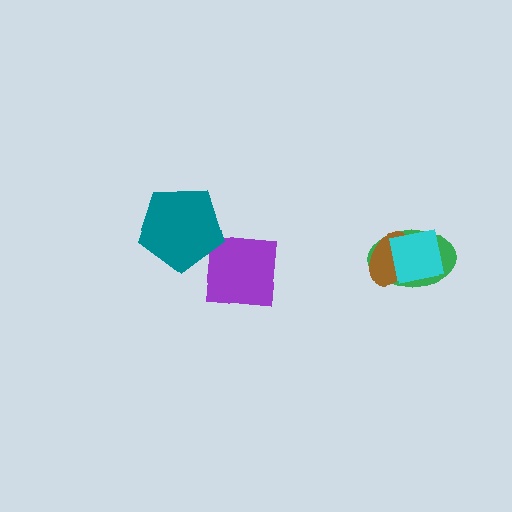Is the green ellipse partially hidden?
Yes, it is partially covered by another shape.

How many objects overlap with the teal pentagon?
0 objects overlap with the teal pentagon.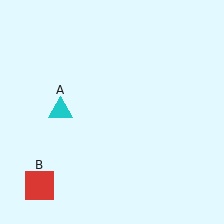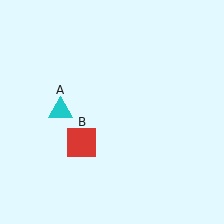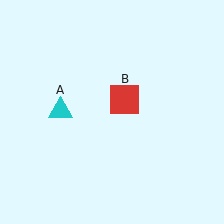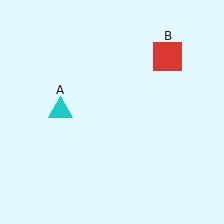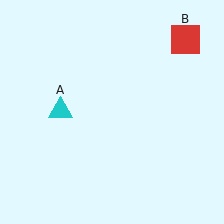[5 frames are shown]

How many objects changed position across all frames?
1 object changed position: red square (object B).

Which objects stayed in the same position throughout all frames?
Cyan triangle (object A) remained stationary.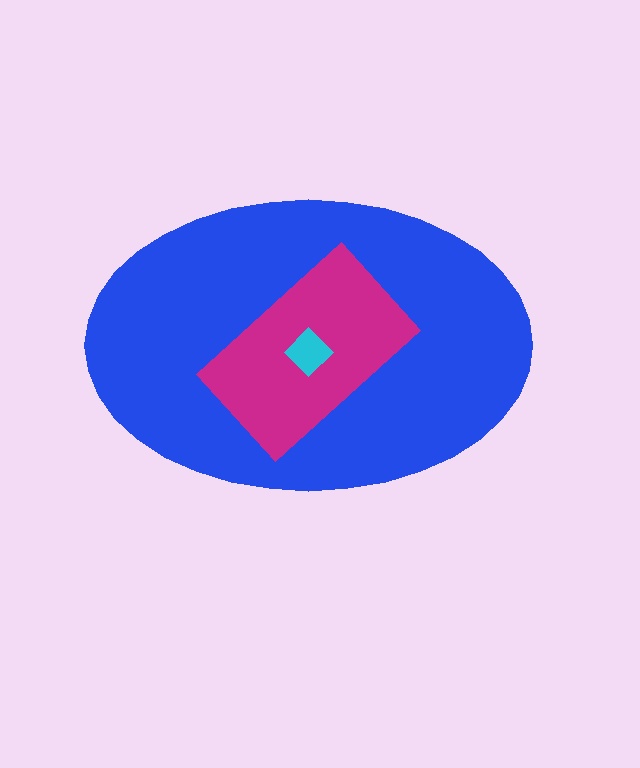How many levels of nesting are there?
3.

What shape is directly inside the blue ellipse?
The magenta rectangle.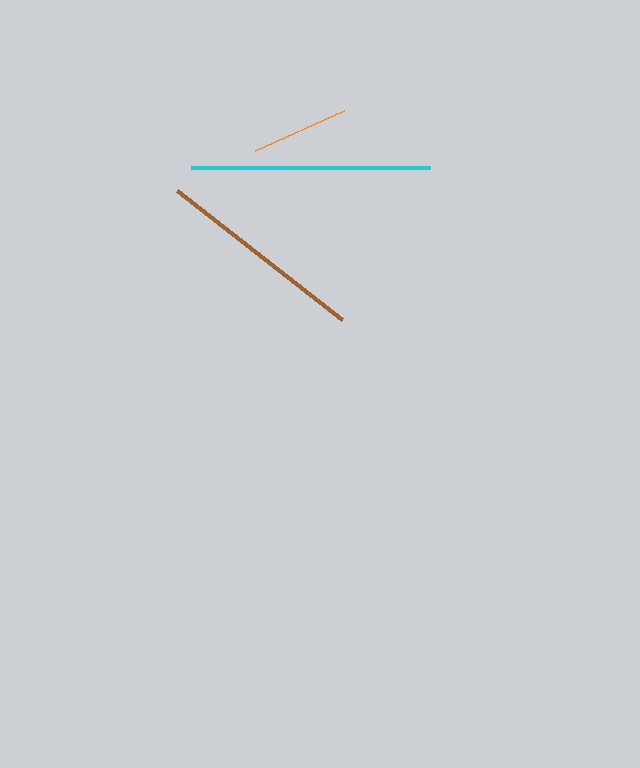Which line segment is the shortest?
The orange line is the shortest at approximately 98 pixels.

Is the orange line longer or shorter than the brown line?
The brown line is longer than the orange line.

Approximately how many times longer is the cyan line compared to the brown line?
The cyan line is approximately 1.1 times the length of the brown line.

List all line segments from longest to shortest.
From longest to shortest: cyan, brown, orange.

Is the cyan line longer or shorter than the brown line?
The cyan line is longer than the brown line.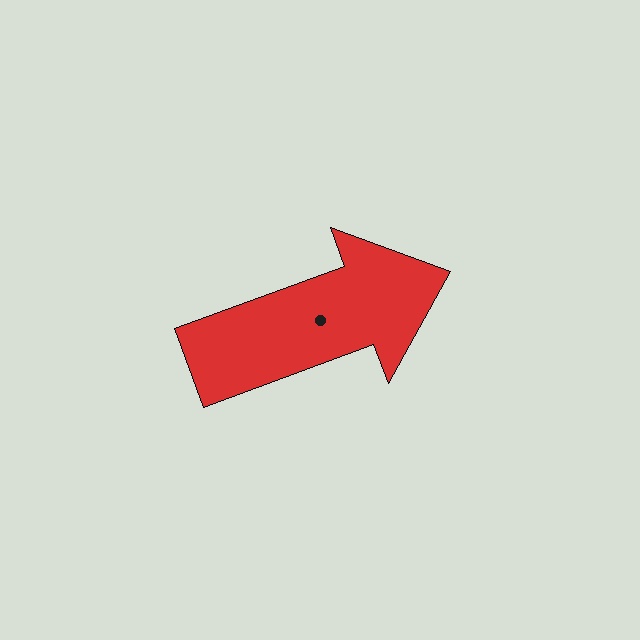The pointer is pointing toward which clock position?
Roughly 2 o'clock.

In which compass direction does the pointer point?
East.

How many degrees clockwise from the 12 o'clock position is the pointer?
Approximately 70 degrees.